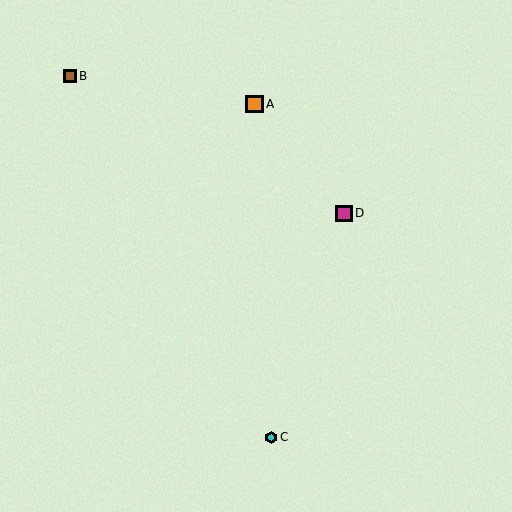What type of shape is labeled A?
Shape A is an orange square.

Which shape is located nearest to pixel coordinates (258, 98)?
The orange square (labeled A) at (254, 104) is nearest to that location.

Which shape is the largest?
The orange square (labeled A) is the largest.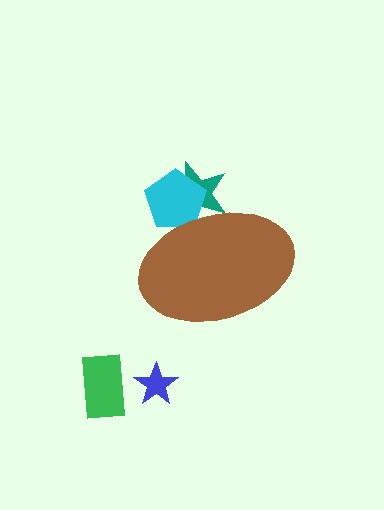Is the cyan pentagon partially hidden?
Yes, the cyan pentagon is partially hidden behind the brown ellipse.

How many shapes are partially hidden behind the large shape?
2 shapes are partially hidden.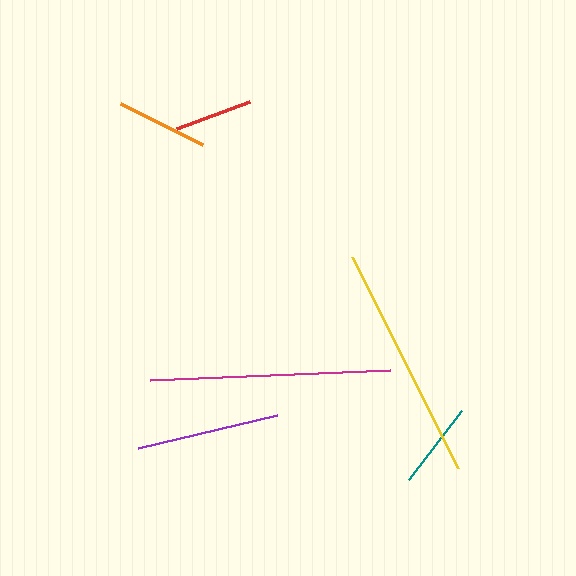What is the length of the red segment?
The red segment is approximately 78 pixels long.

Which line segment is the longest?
The magenta line is the longest at approximately 240 pixels.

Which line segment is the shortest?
The red line is the shortest at approximately 78 pixels.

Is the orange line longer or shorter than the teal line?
The orange line is longer than the teal line.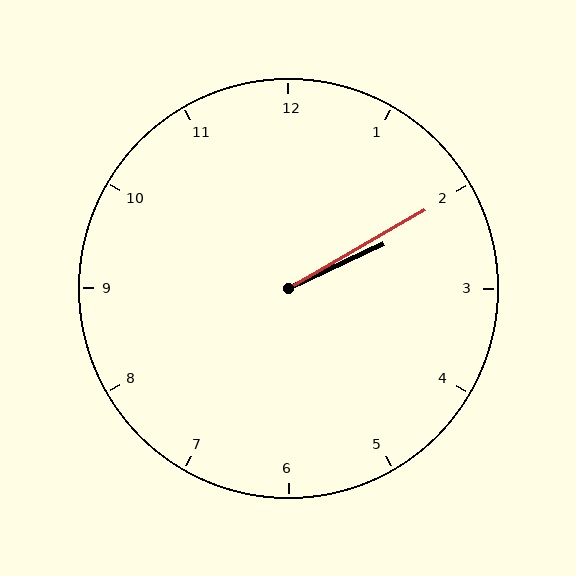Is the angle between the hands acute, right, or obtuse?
It is acute.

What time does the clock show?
2:10.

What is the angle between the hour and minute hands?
Approximately 5 degrees.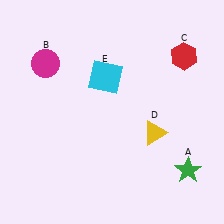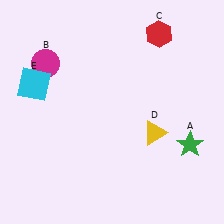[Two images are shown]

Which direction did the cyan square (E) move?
The cyan square (E) moved left.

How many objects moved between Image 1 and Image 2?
3 objects moved between the two images.